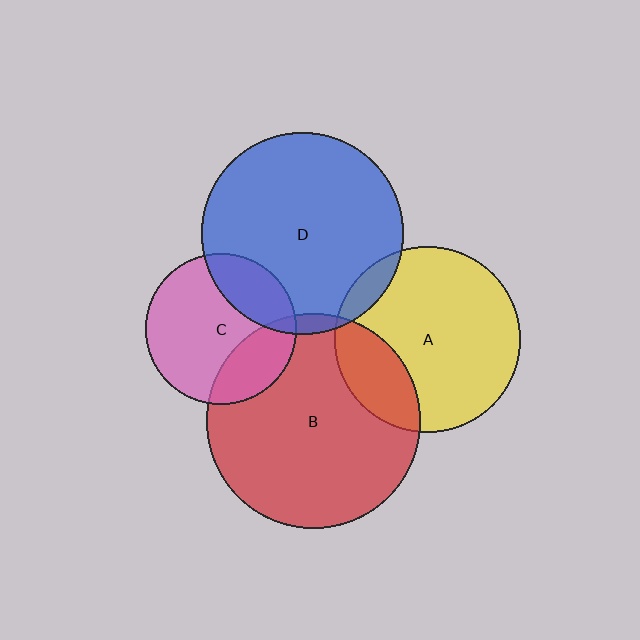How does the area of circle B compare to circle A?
Approximately 1.3 times.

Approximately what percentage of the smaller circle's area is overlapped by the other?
Approximately 10%.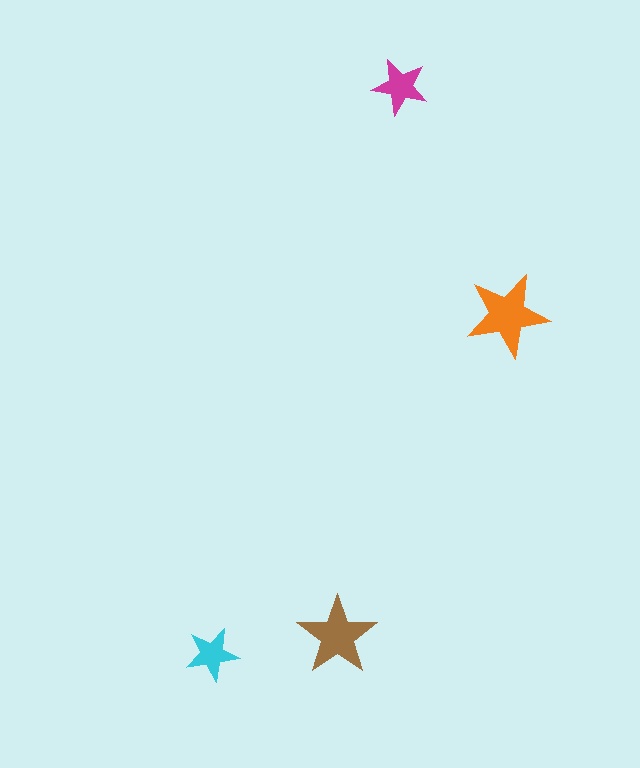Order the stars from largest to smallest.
the orange one, the brown one, the magenta one, the cyan one.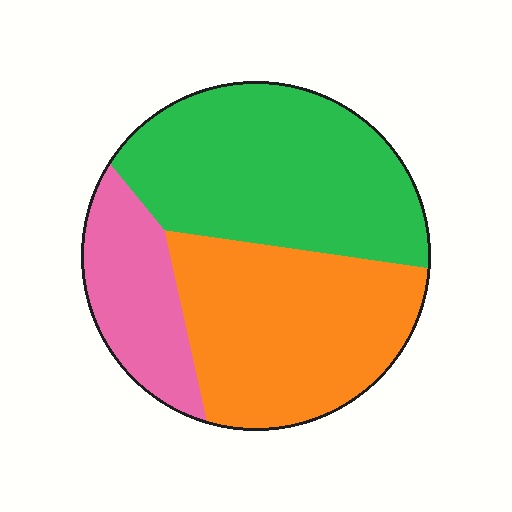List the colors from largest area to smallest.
From largest to smallest: green, orange, pink.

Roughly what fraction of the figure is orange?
Orange takes up about three eighths (3/8) of the figure.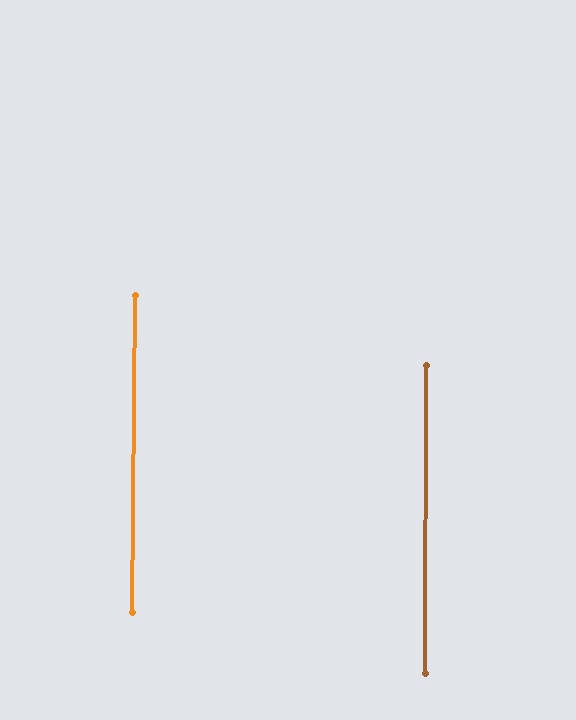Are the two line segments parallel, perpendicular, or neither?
Parallel — their directions differ by only 0.4°.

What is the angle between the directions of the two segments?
Approximately 0 degrees.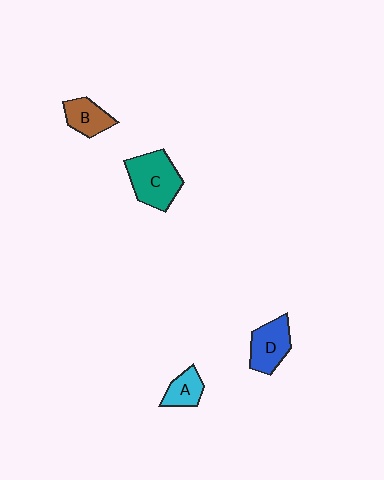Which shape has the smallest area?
Shape A (cyan).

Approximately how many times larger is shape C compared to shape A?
Approximately 2.0 times.